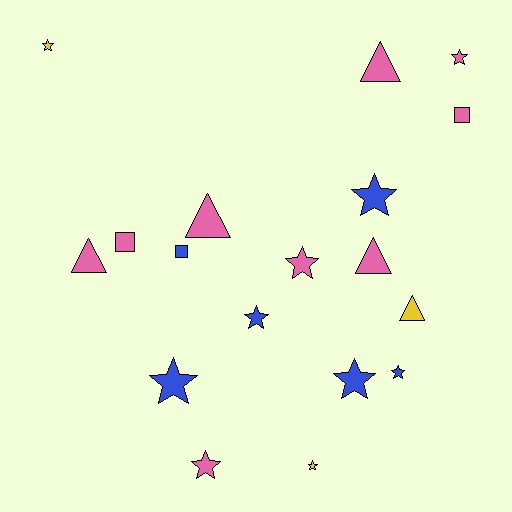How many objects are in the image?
There are 18 objects.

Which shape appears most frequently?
Star, with 10 objects.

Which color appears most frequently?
Pink, with 9 objects.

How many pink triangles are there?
There are 4 pink triangles.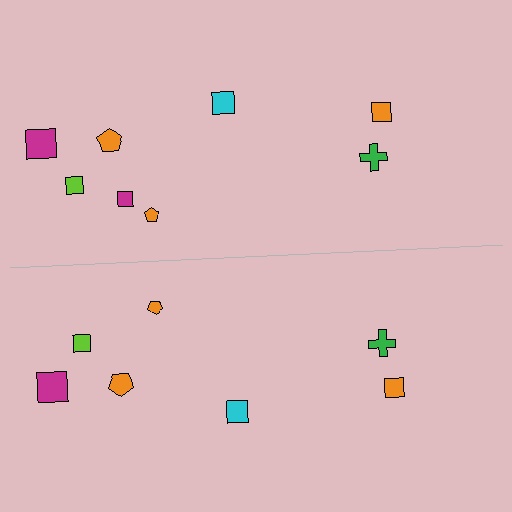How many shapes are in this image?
There are 15 shapes in this image.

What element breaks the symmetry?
A magenta square is missing from the bottom side.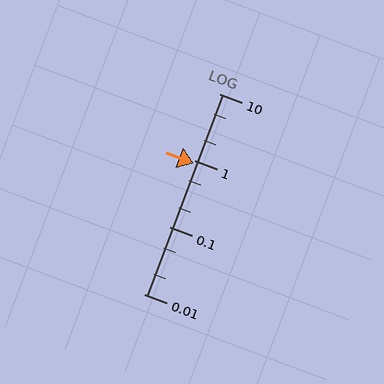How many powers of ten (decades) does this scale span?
The scale spans 3 decades, from 0.01 to 10.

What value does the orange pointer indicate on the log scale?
The pointer indicates approximately 0.9.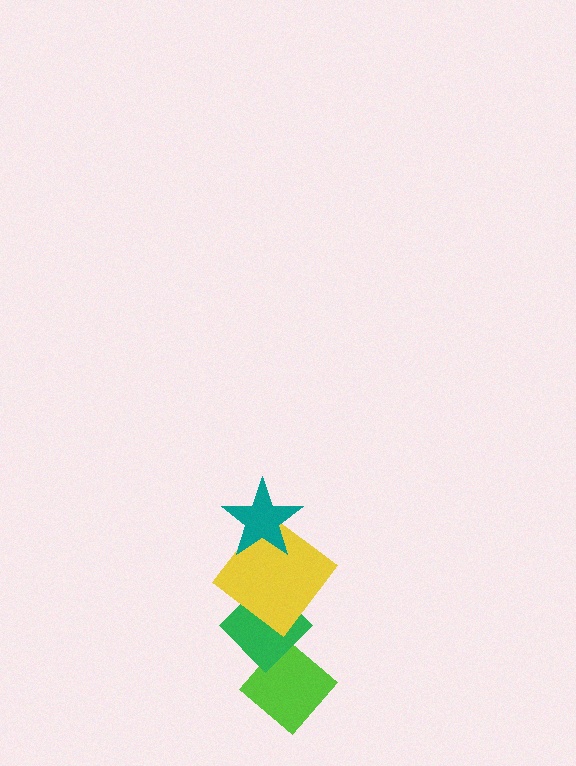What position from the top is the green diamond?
The green diamond is 3rd from the top.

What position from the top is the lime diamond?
The lime diamond is 4th from the top.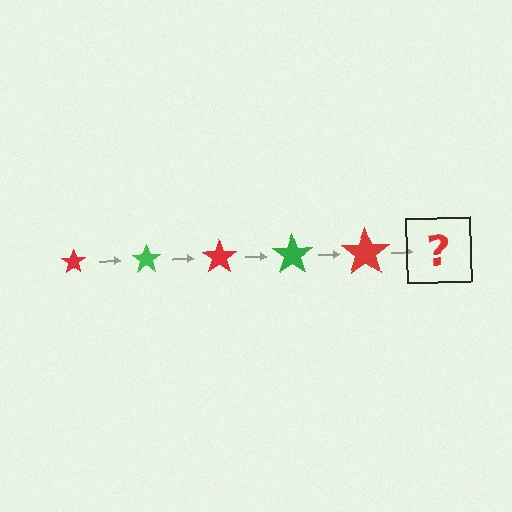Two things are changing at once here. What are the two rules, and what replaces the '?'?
The two rules are that the star grows larger each step and the color cycles through red and green. The '?' should be a green star, larger than the previous one.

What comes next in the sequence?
The next element should be a green star, larger than the previous one.